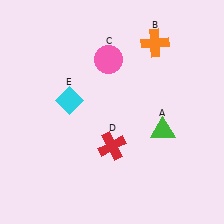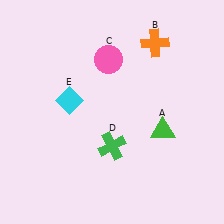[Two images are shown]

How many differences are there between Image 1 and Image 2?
There is 1 difference between the two images.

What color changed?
The cross (D) changed from red in Image 1 to green in Image 2.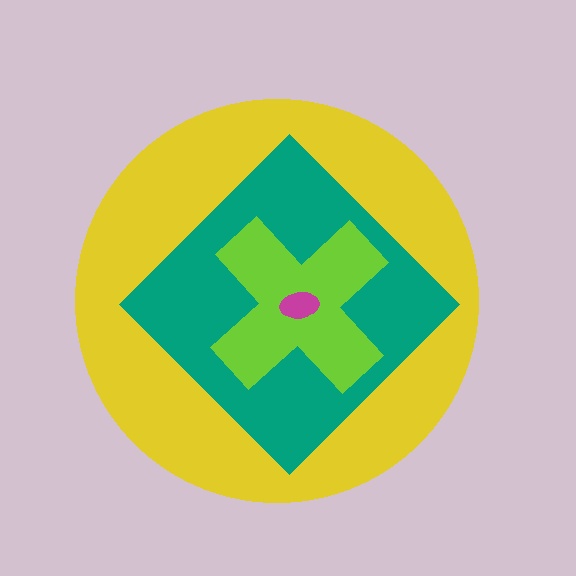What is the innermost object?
The magenta ellipse.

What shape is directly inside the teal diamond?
The lime cross.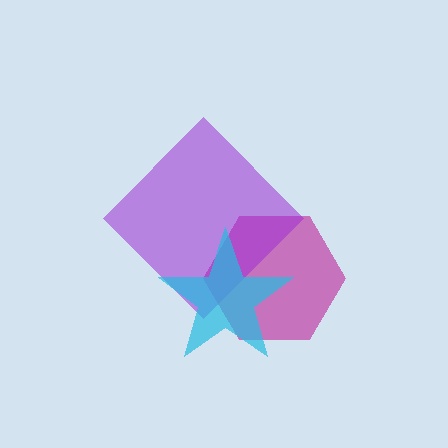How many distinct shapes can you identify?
There are 3 distinct shapes: a magenta hexagon, a purple diamond, a cyan star.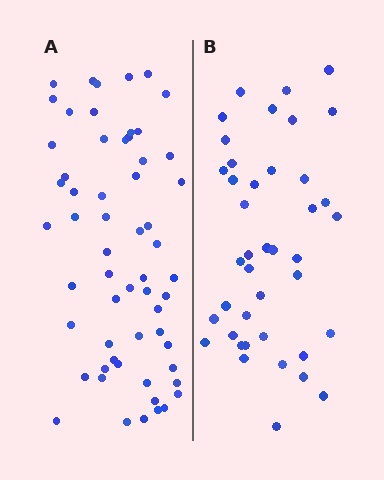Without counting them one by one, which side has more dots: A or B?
Region A (the left region) has more dots.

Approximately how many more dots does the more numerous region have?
Region A has approximately 20 more dots than region B.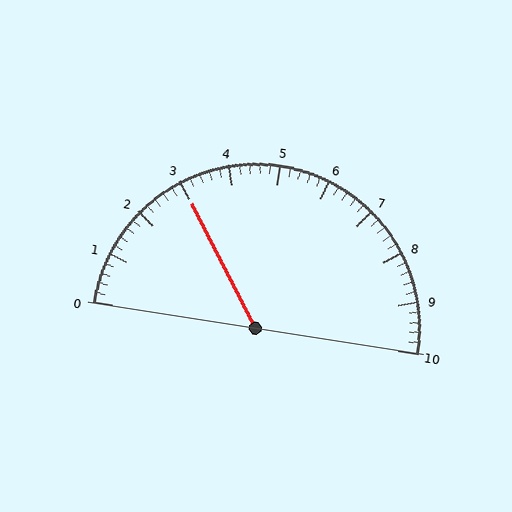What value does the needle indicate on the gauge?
The needle indicates approximately 3.0.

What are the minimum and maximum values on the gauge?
The gauge ranges from 0 to 10.